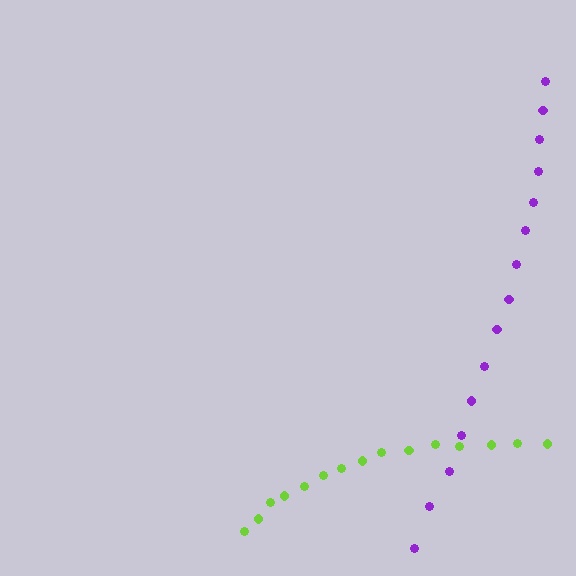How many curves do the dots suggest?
There are 2 distinct paths.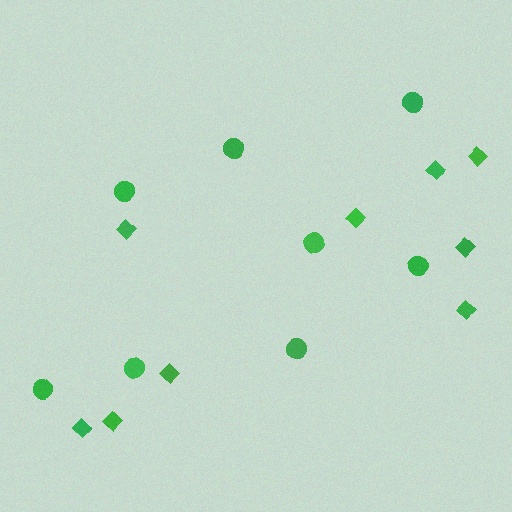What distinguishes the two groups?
There are 2 groups: one group of circles (8) and one group of diamonds (9).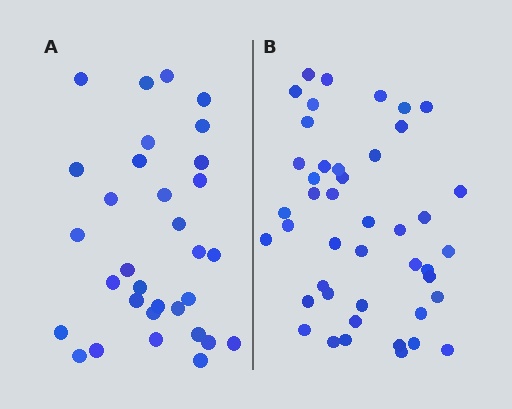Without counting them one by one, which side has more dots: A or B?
Region B (the right region) has more dots.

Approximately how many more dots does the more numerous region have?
Region B has roughly 12 or so more dots than region A.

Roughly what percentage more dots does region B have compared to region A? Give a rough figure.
About 40% more.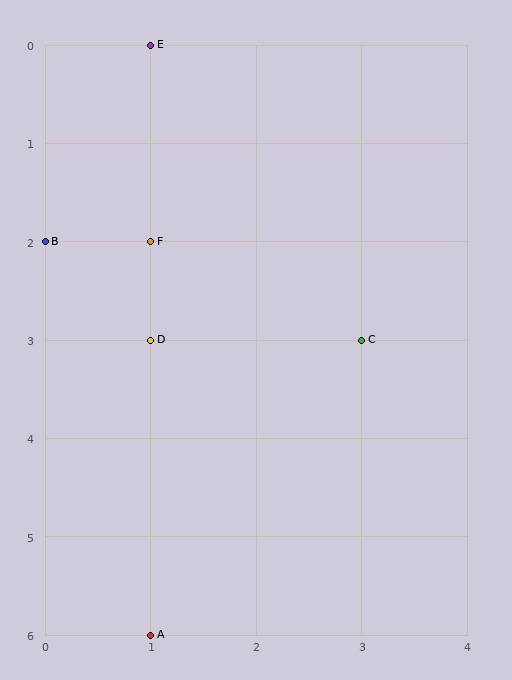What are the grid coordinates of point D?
Point D is at grid coordinates (1, 3).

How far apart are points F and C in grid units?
Points F and C are 2 columns and 1 row apart (about 2.2 grid units diagonally).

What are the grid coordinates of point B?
Point B is at grid coordinates (0, 2).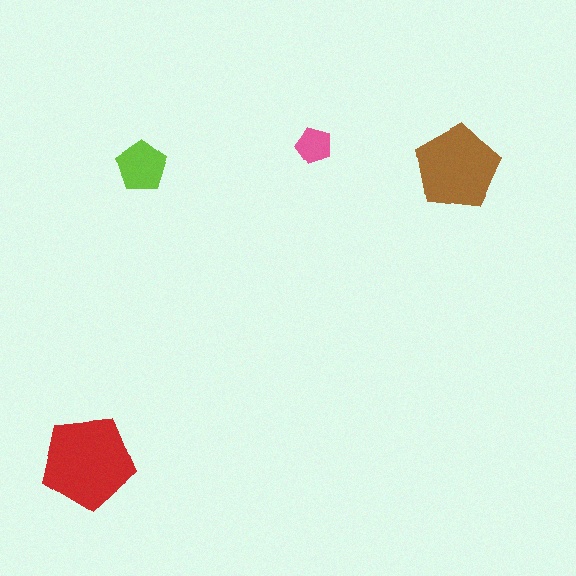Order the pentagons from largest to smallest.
the red one, the brown one, the lime one, the pink one.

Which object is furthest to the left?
The red pentagon is leftmost.